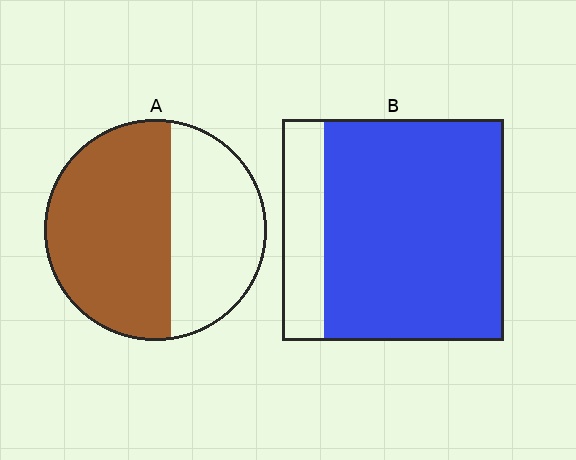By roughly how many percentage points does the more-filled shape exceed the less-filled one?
By roughly 20 percentage points (B over A).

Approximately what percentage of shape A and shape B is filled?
A is approximately 60% and B is approximately 80%.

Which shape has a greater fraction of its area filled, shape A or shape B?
Shape B.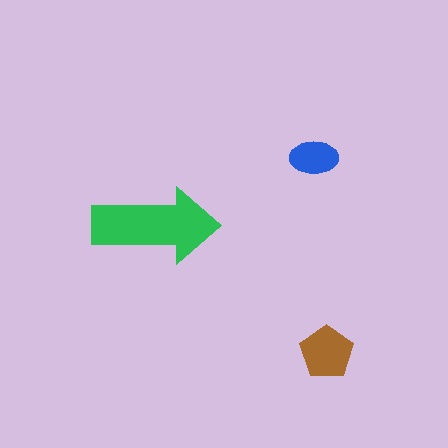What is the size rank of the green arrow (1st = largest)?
1st.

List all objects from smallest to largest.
The blue ellipse, the brown pentagon, the green arrow.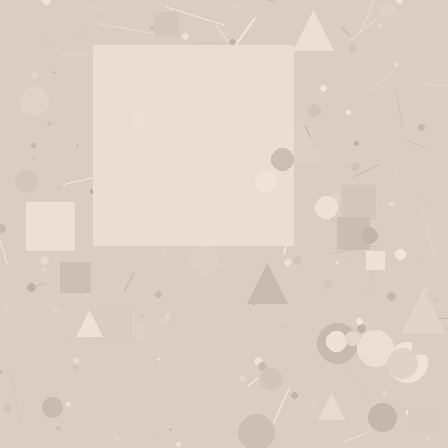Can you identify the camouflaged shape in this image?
The camouflaged shape is a square.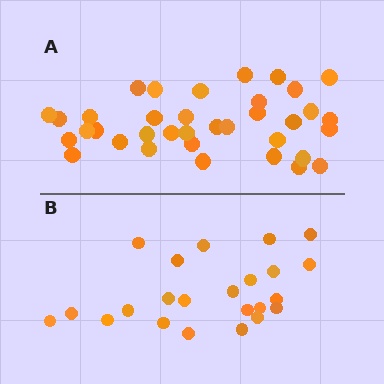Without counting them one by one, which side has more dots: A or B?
Region A (the top region) has more dots.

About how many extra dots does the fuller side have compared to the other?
Region A has approximately 15 more dots than region B.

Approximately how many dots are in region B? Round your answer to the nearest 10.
About 20 dots. (The exact count is 23, which rounds to 20.)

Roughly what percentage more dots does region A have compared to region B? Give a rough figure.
About 55% more.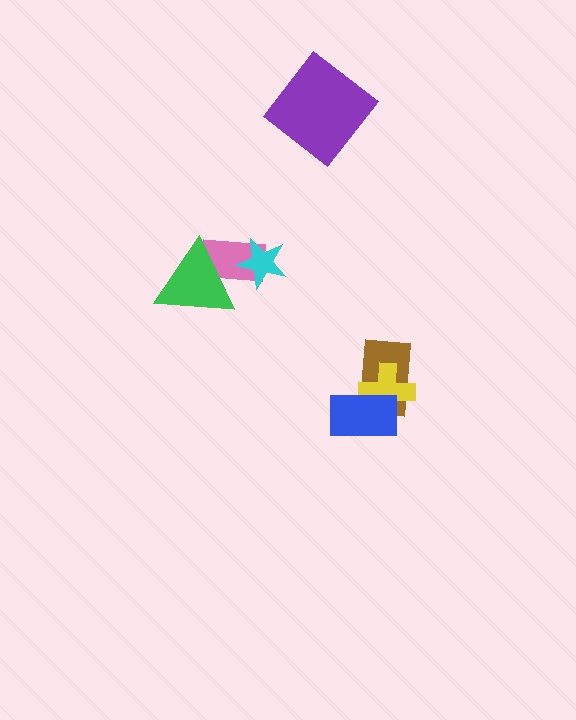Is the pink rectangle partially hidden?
Yes, it is partially covered by another shape.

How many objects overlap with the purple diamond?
0 objects overlap with the purple diamond.